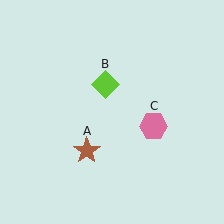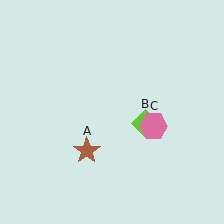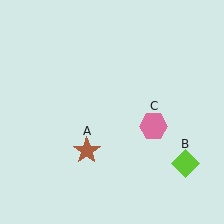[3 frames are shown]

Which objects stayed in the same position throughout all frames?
Brown star (object A) and pink hexagon (object C) remained stationary.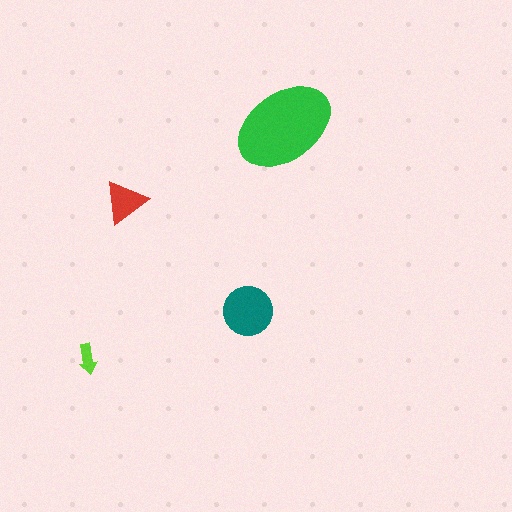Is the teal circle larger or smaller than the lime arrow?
Larger.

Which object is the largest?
The green ellipse.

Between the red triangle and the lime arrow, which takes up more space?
The red triangle.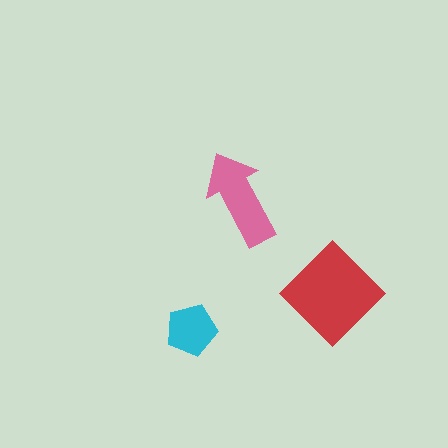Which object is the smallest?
The cyan pentagon.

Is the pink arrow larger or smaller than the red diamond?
Smaller.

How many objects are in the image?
There are 3 objects in the image.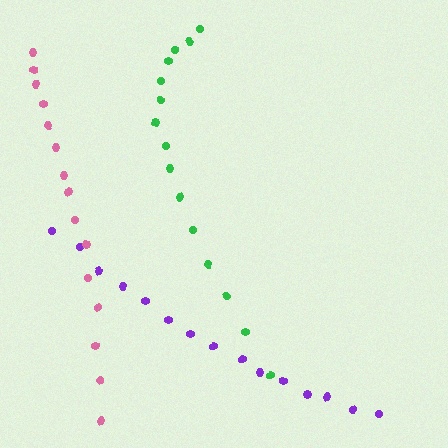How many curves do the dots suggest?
There are 3 distinct paths.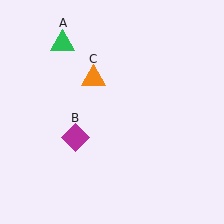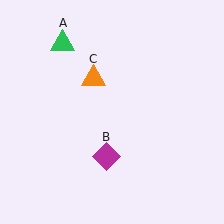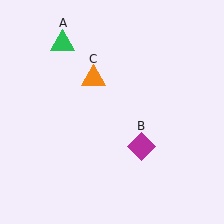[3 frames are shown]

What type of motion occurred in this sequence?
The magenta diamond (object B) rotated counterclockwise around the center of the scene.